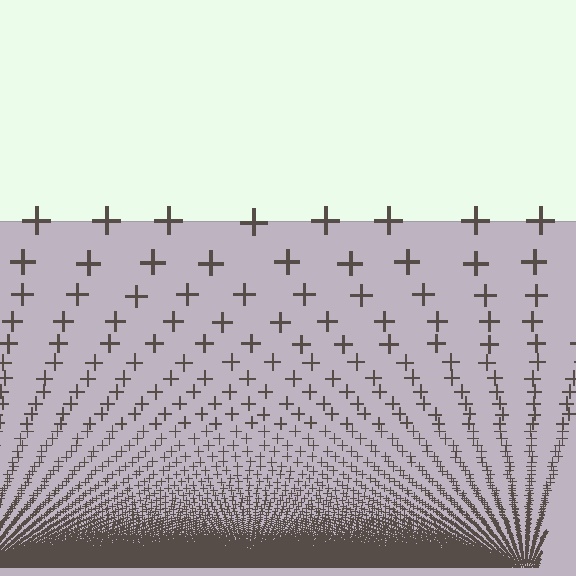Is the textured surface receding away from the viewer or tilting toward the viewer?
The surface appears to tilt toward the viewer. Texture elements get larger and sparser toward the top.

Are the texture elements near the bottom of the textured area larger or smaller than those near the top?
Smaller. The gradient is inverted — elements near the bottom are smaller and denser.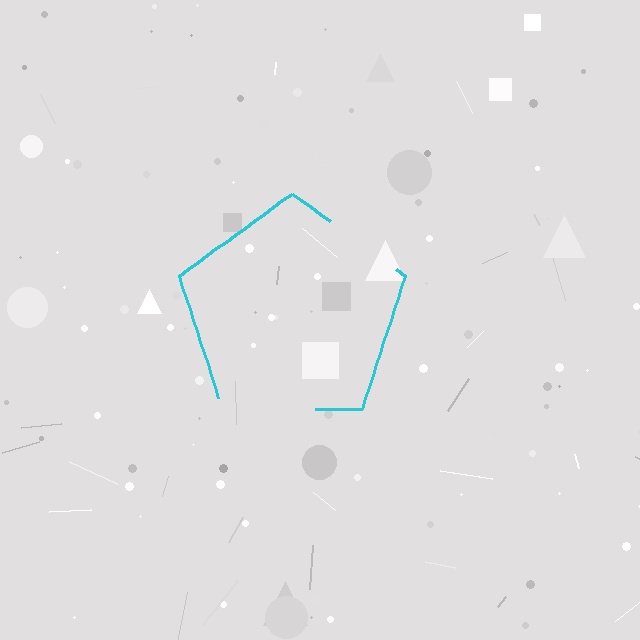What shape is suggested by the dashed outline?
The dashed outline suggests a pentagon.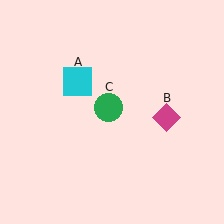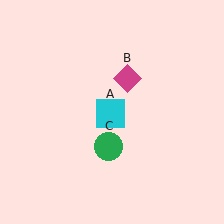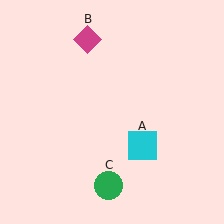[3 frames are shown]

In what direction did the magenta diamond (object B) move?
The magenta diamond (object B) moved up and to the left.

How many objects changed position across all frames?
3 objects changed position: cyan square (object A), magenta diamond (object B), green circle (object C).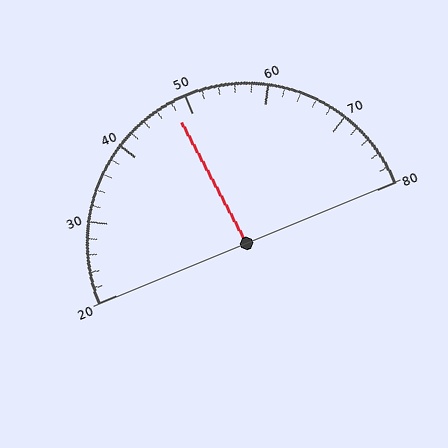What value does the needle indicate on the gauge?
The needle indicates approximately 48.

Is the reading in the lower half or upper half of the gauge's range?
The reading is in the lower half of the range (20 to 80).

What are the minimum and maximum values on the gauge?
The gauge ranges from 20 to 80.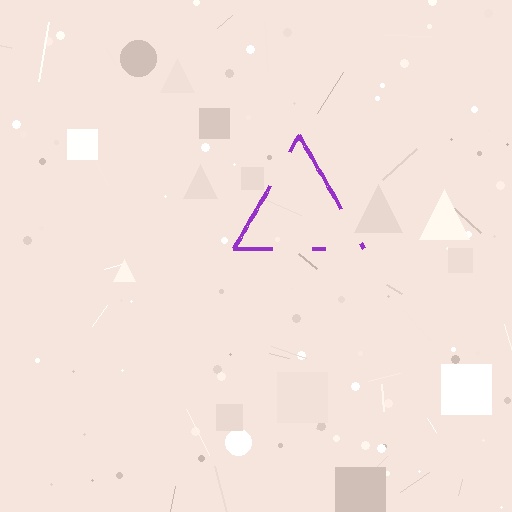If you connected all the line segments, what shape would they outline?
They would outline a triangle.